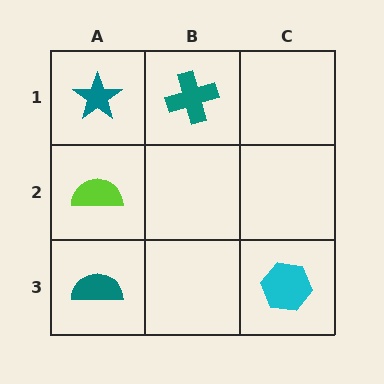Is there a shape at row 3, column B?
No, that cell is empty.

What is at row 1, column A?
A teal star.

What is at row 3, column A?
A teal semicircle.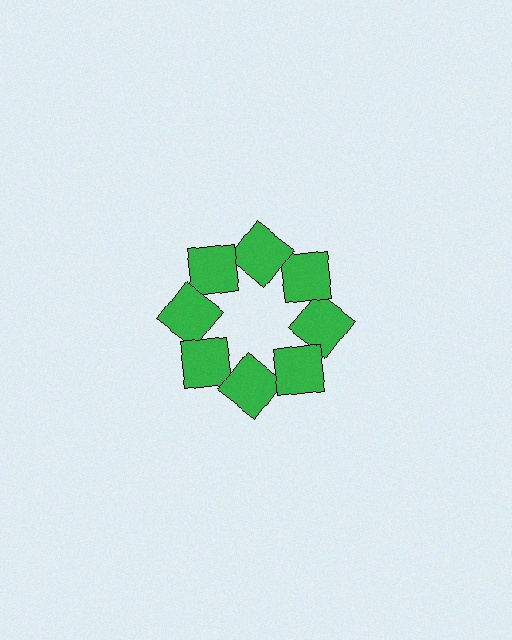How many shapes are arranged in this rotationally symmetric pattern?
There are 8 shapes, arranged in 8 groups of 1.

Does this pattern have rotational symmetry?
Yes, this pattern has 8-fold rotational symmetry. It looks the same after rotating 45 degrees around the center.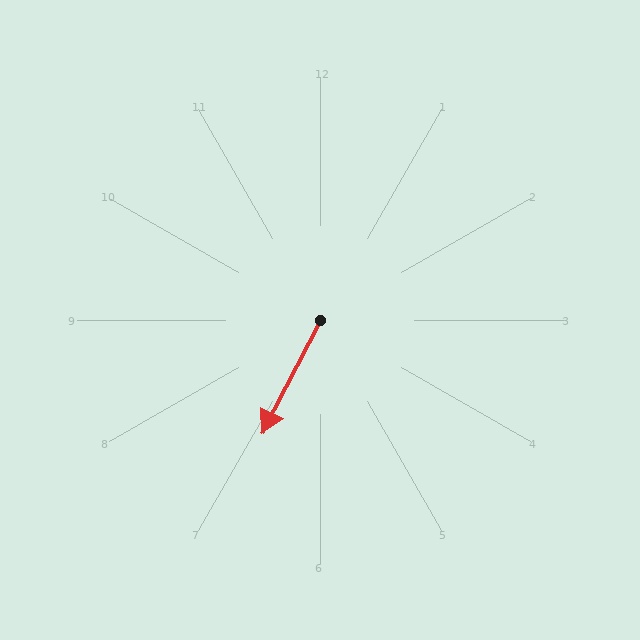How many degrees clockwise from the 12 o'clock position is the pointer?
Approximately 207 degrees.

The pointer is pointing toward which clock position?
Roughly 7 o'clock.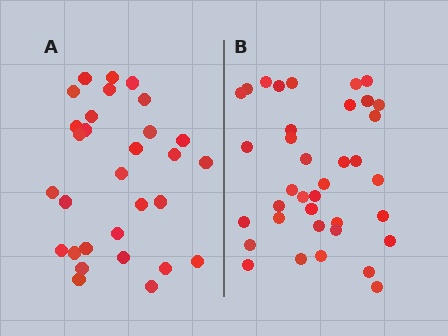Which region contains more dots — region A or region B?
Region B (the right region) has more dots.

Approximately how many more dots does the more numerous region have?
Region B has roughly 8 or so more dots than region A.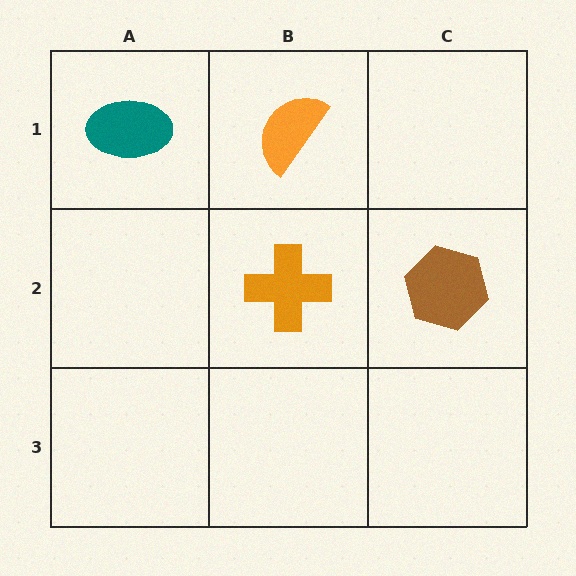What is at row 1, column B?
An orange semicircle.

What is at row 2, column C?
A brown hexagon.